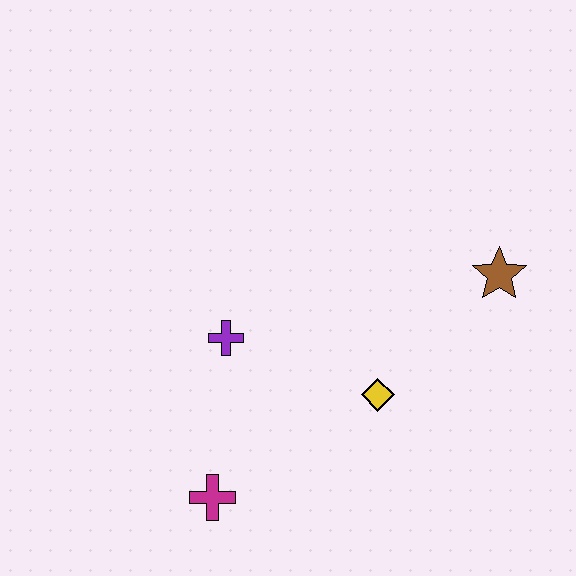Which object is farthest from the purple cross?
The brown star is farthest from the purple cross.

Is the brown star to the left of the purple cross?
No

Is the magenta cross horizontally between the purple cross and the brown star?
No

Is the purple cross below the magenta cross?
No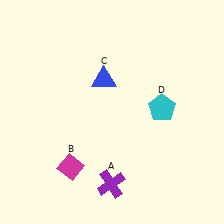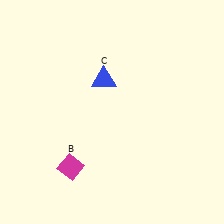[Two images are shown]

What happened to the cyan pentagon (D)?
The cyan pentagon (D) was removed in Image 2. It was in the top-right area of Image 1.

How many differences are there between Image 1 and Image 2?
There are 2 differences between the two images.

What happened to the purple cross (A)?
The purple cross (A) was removed in Image 2. It was in the bottom-left area of Image 1.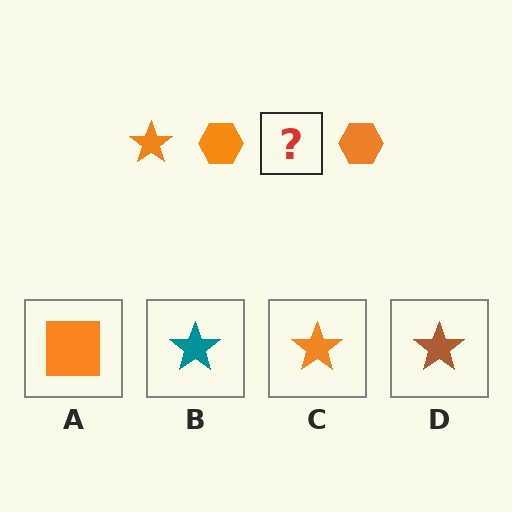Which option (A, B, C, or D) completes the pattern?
C.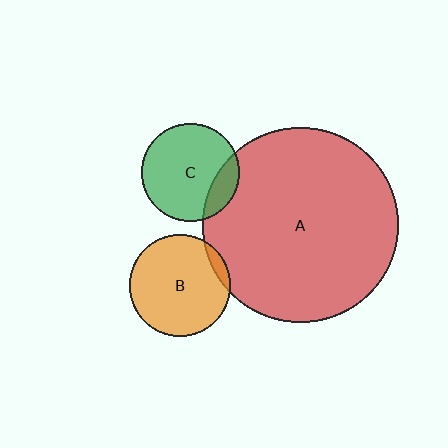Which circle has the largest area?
Circle A (red).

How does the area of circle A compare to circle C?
Approximately 4.0 times.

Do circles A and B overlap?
Yes.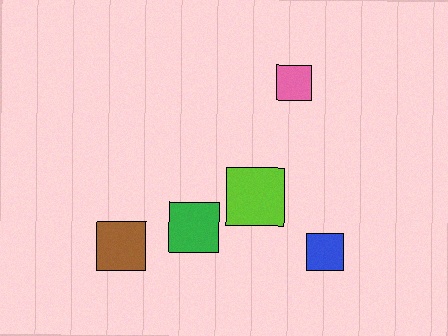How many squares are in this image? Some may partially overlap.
There are 5 squares.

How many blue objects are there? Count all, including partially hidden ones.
There is 1 blue object.